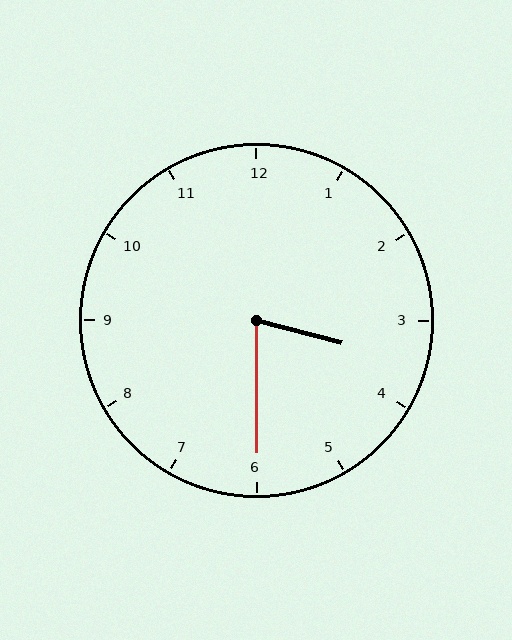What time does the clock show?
3:30.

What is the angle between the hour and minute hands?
Approximately 75 degrees.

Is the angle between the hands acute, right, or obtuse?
It is acute.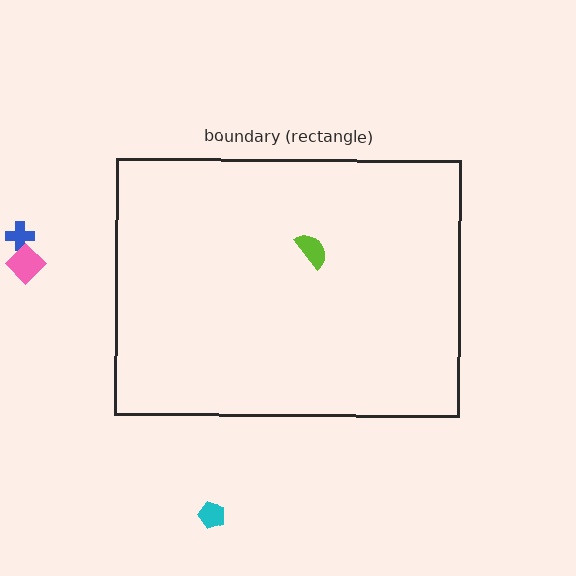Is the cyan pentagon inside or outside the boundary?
Outside.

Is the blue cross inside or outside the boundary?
Outside.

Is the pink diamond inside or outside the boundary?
Outside.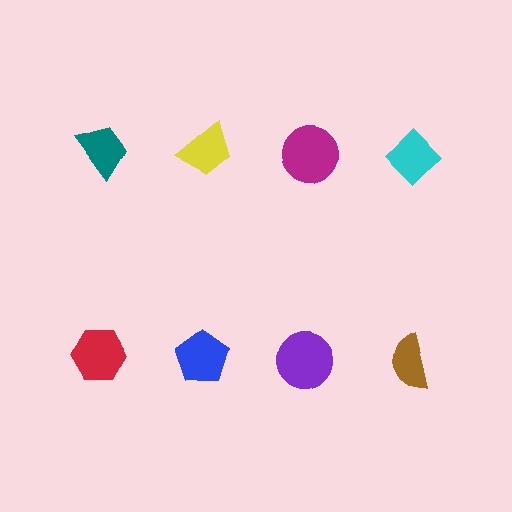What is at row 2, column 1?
A red hexagon.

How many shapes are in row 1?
4 shapes.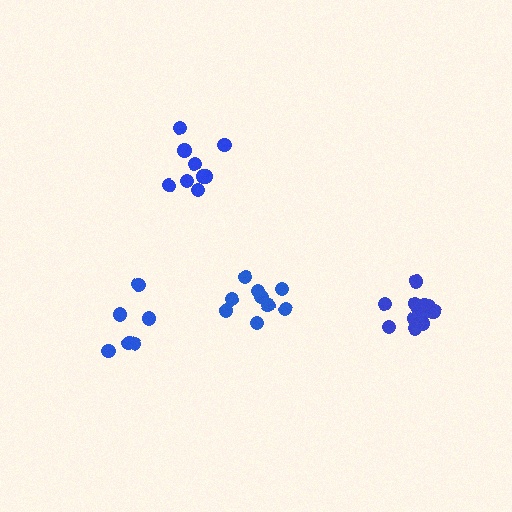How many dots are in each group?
Group 1: 6 dots, Group 2: 9 dots, Group 3: 9 dots, Group 4: 12 dots (36 total).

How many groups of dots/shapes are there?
There are 4 groups.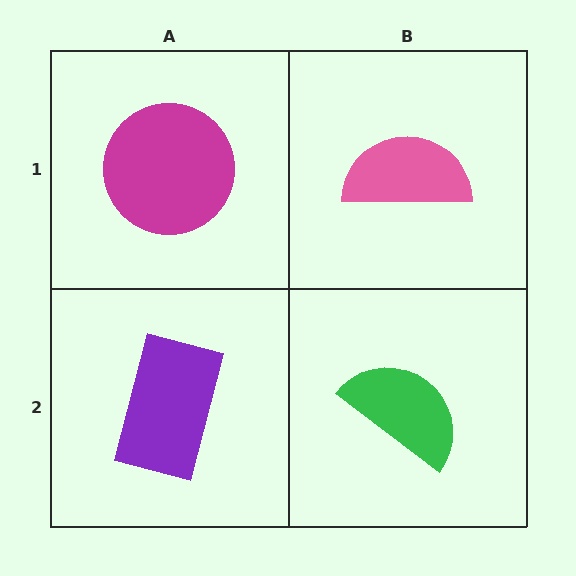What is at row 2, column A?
A purple rectangle.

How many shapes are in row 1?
2 shapes.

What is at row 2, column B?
A green semicircle.